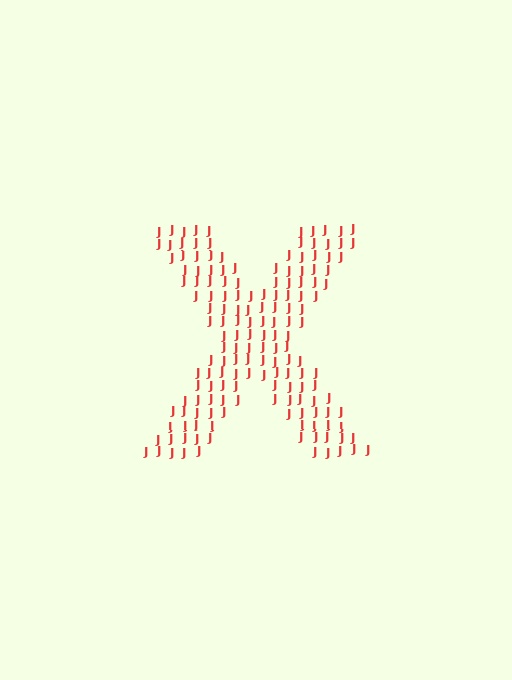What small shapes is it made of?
It is made of small letter J's.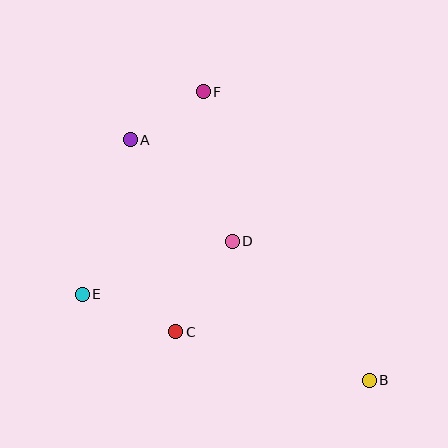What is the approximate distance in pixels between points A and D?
The distance between A and D is approximately 144 pixels.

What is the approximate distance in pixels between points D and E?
The distance between D and E is approximately 159 pixels.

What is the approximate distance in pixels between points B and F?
The distance between B and F is approximately 333 pixels.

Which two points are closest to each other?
Points A and F are closest to each other.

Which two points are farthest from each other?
Points A and B are farthest from each other.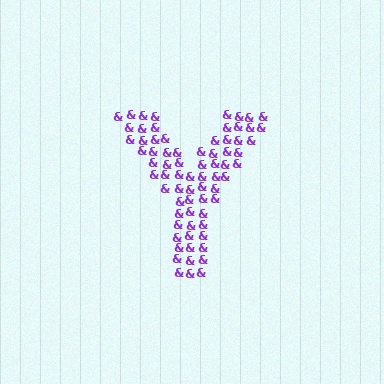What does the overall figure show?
The overall figure shows the letter Y.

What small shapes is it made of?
It is made of small ampersands.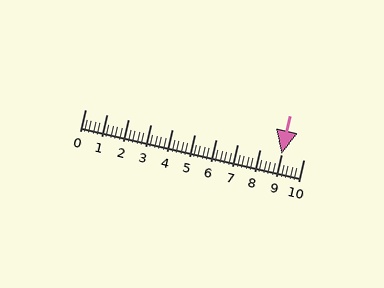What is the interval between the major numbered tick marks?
The major tick marks are spaced 1 units apart.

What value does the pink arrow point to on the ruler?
The pink arrow points to approximately 9.0.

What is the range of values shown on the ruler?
The ruler shows values from 0 to 10.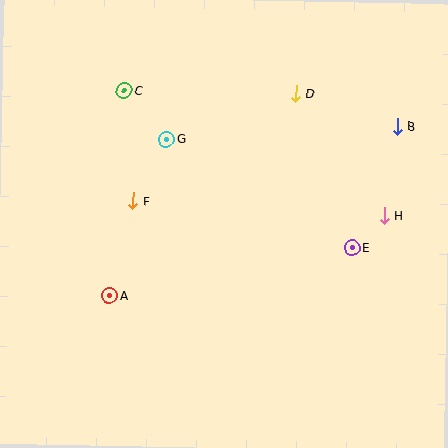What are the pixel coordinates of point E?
Point E is at (352, 248).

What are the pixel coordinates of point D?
Point D is at (295, 93).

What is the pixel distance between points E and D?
The distance between E and D is 164 pixels.